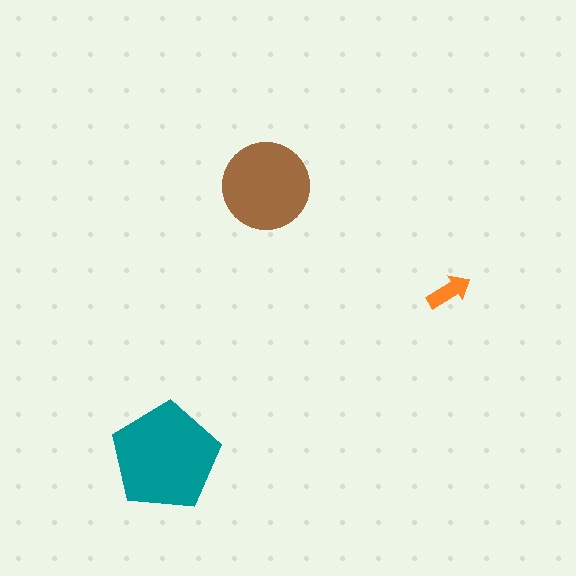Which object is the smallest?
The orange arrow.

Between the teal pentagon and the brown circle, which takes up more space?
The teal pentagon.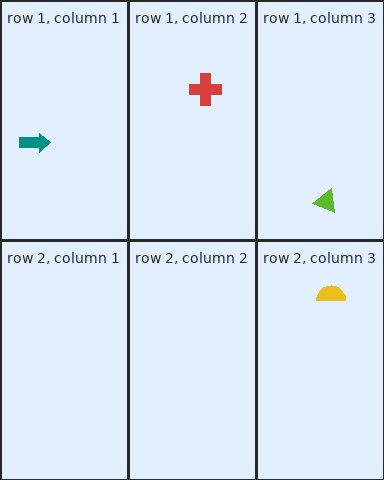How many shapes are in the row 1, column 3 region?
1.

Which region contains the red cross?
The row 1, column 2 region.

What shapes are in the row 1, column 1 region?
The teal arrow.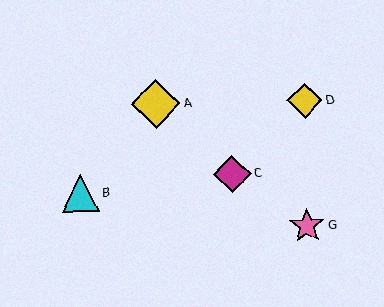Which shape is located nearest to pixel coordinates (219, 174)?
The magenta diamond (labeled C) at (232, 174) is nearest to that location.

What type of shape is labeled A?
Shape A is a yellow diamond.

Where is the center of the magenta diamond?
The center of the magenta diamond is at (232, 174).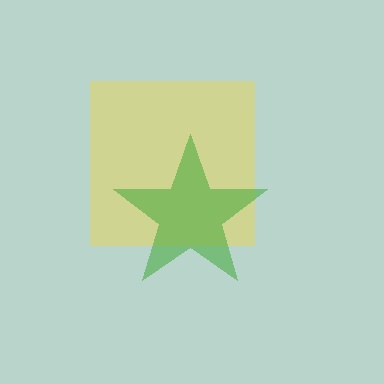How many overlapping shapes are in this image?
There are 2 overlapping shapes in the image.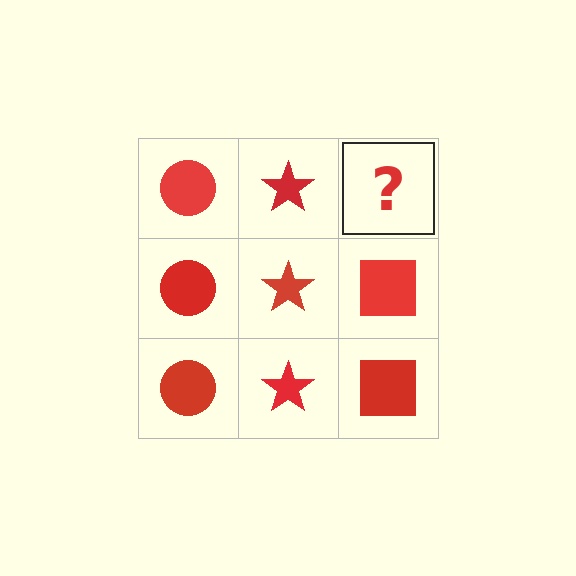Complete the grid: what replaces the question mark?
The question mark should be replaced with a red square.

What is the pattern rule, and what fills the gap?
The rule is that each column has a consistent shape. The gap should be filled with a red square.